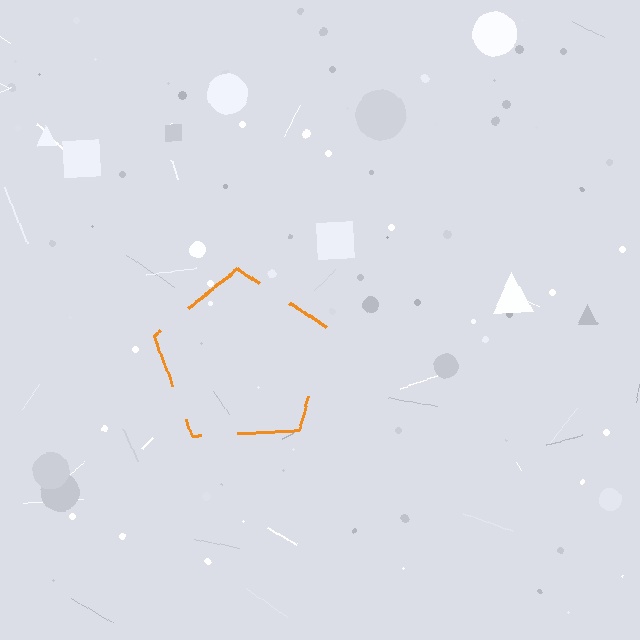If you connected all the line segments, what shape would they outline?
They would outline a pentagon.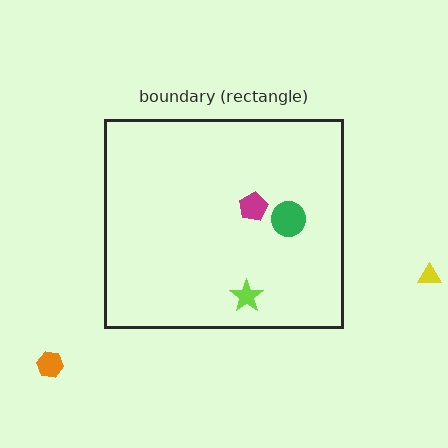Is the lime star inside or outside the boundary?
Inside.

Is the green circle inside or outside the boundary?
Inside.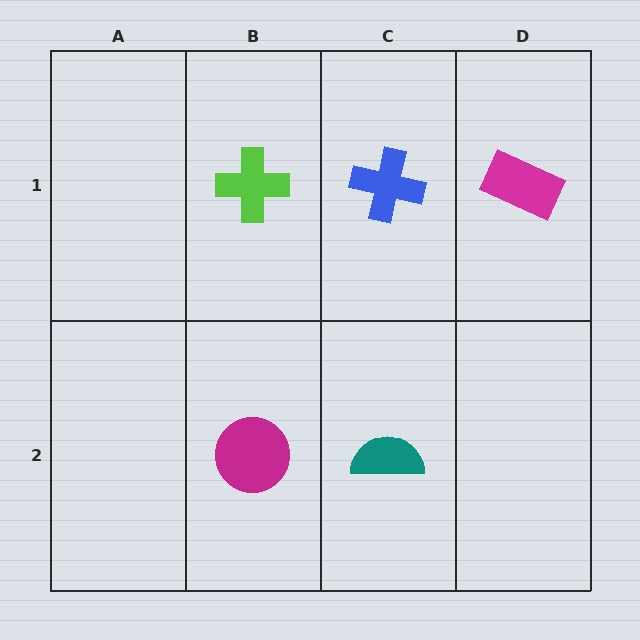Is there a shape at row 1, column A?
No, that cell is empty.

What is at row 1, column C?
A blue cross.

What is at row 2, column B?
A magenta circle.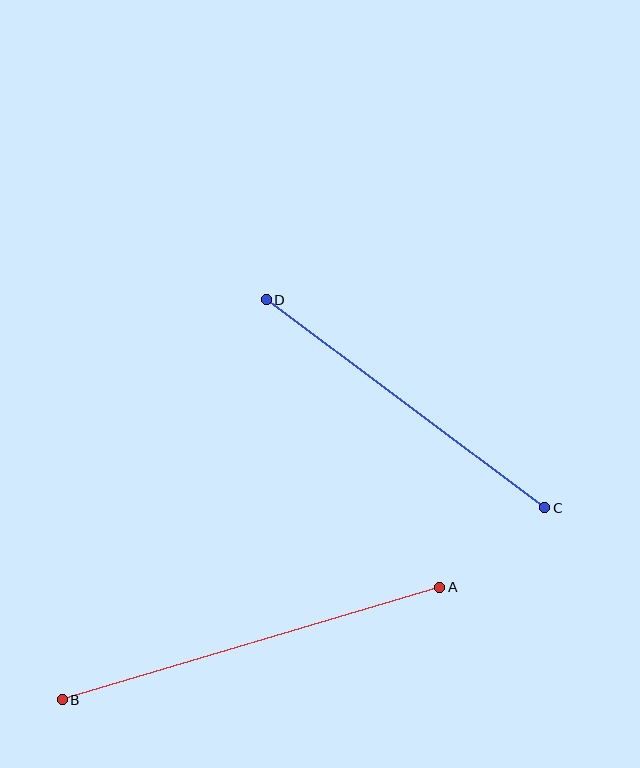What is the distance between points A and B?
The distance is approximately 394 pixels.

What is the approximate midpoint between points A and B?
The midpoint is at approximately (251, 643) pixels.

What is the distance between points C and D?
The distance is approximately 348 pixels.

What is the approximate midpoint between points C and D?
The midpoint is at approximately (406, 404) pixels.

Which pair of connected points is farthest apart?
Points A and B are farthest apart.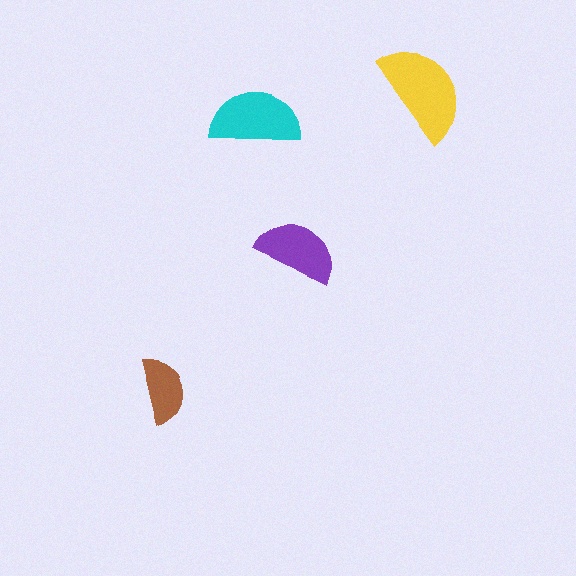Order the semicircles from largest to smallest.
the yellow one, the cyan one, the purple one, the brown one.